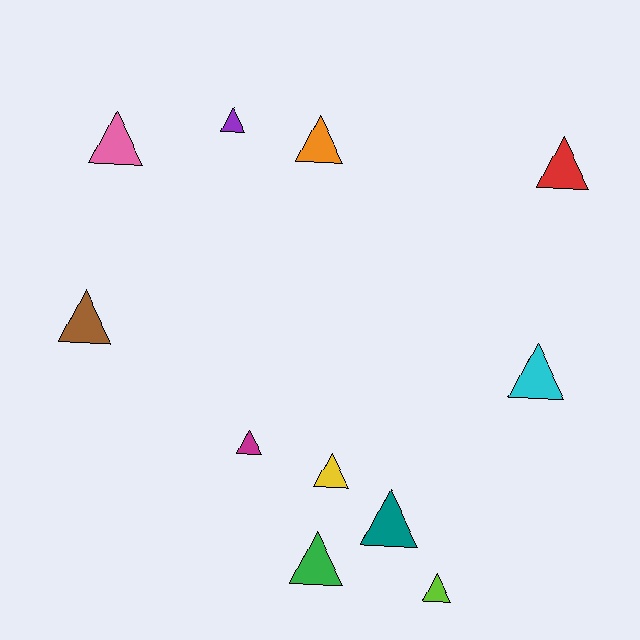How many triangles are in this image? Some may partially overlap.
There are 11 triangles.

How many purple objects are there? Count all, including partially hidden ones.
There is 1 purple object.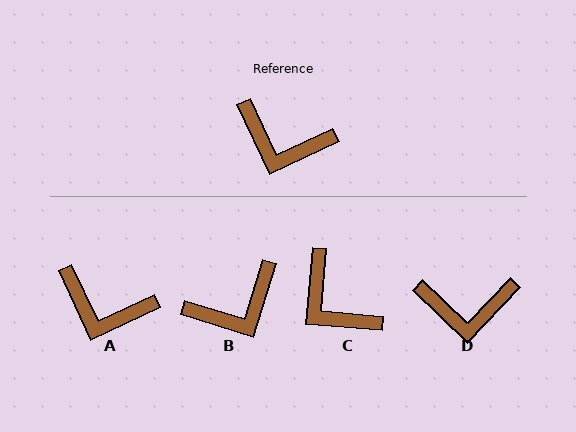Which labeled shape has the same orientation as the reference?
A.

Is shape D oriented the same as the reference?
No, it is off by about 21 degrees.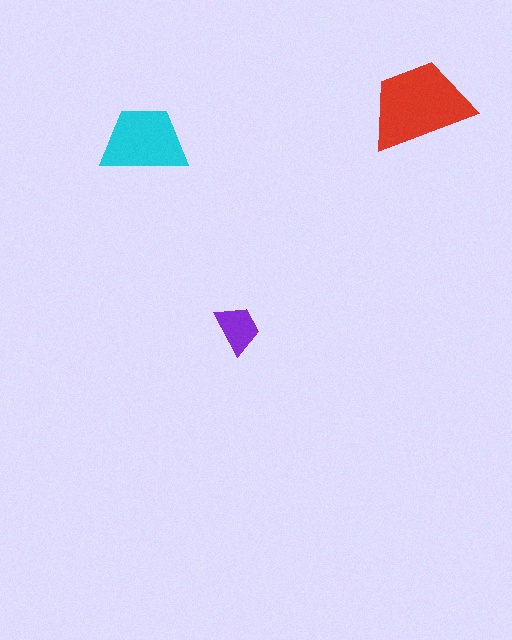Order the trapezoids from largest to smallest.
the red one, the cyan one, the purple one.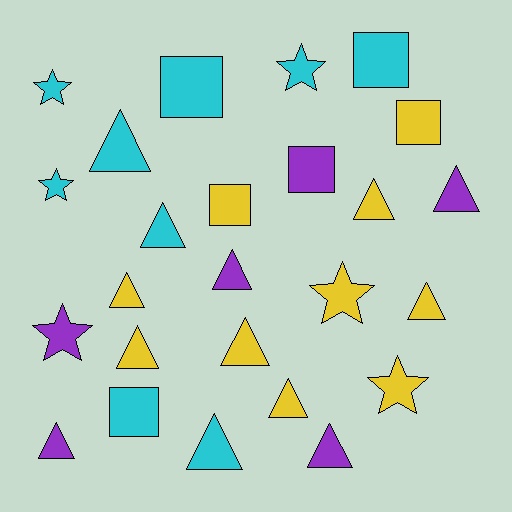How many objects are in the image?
There are 25 objects.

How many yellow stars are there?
There are 2 yellow stars.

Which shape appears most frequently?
Triangle, with 13 objects.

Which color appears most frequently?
Yellow, with 10 objects.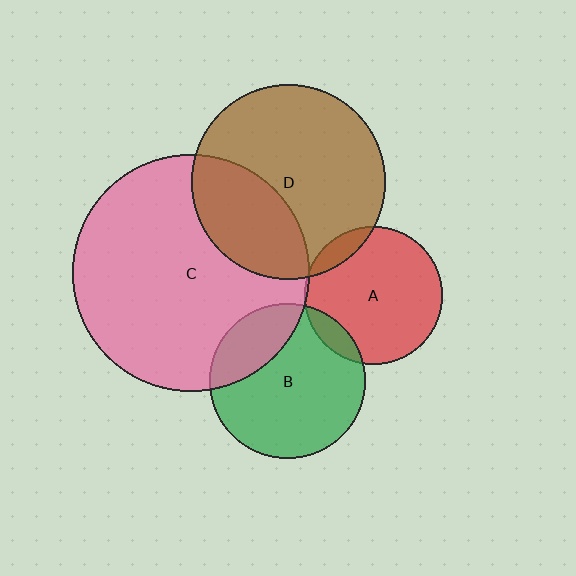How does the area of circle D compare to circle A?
Approximately 2.0 times.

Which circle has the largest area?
Circle C (pink).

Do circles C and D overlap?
Yes.